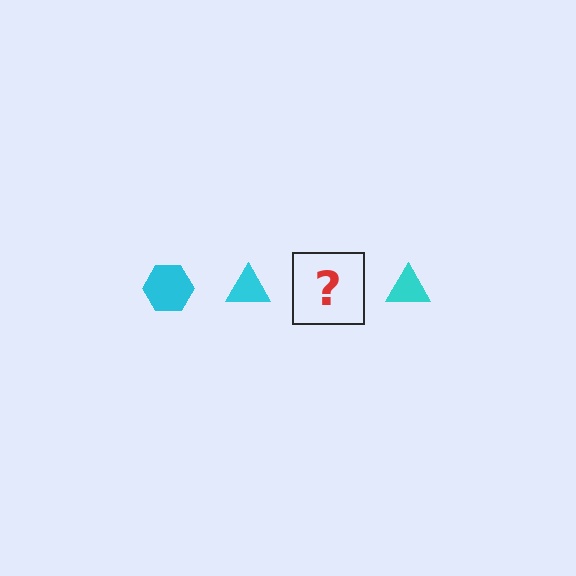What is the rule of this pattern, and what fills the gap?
The rule is that the pattern cycles through hexagon, triangle shapes in cyan. The gap should be filled with a cyan hexagon.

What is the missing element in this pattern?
The missing element is a cyan hexagon.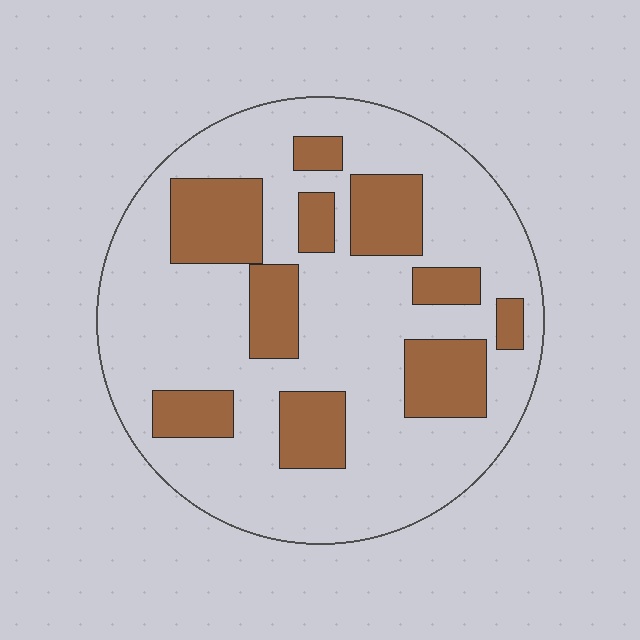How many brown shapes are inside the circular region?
10.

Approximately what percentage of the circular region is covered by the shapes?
Approximately 25%.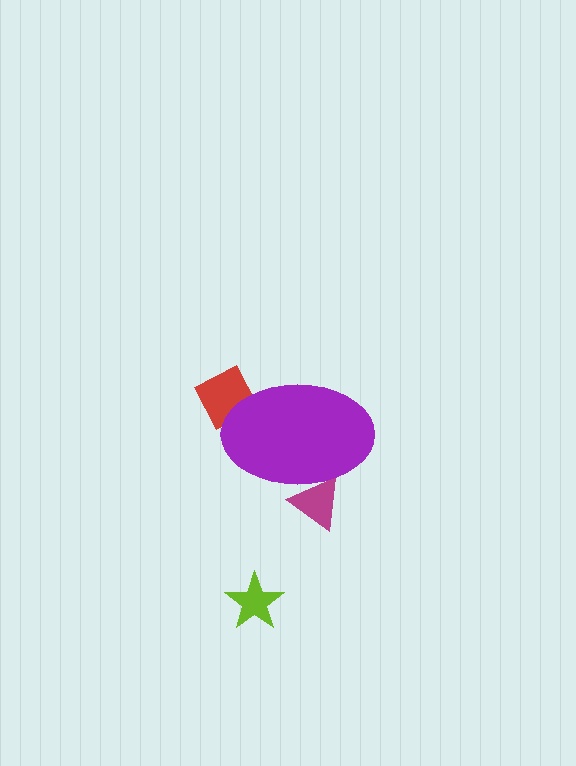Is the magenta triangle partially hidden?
Yes, the magenta triangle is partially hidden behind the purple ellipse.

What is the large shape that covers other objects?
A purple ellipse.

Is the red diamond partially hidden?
Yes, the red diamond is partially hidden behind the purple ellipse.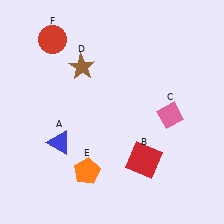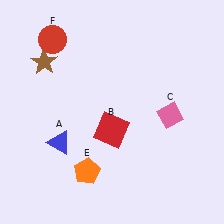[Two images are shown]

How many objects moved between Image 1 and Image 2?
2 objects moved between the two images.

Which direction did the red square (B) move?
The red square (B) moved left.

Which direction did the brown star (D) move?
The brown star (D) moved left.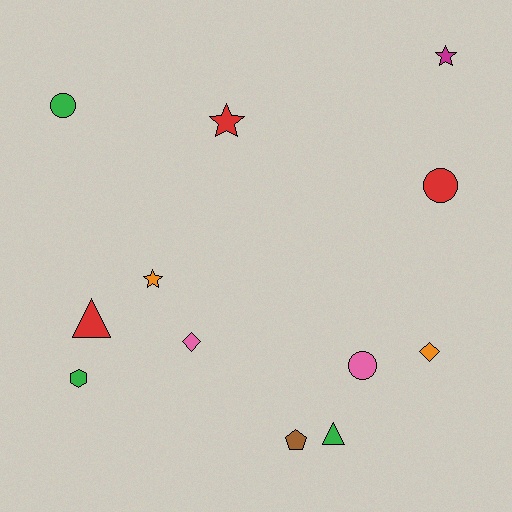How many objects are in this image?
There are 12 objects.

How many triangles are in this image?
There are 2 triangles.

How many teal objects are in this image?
There are no teal objects.